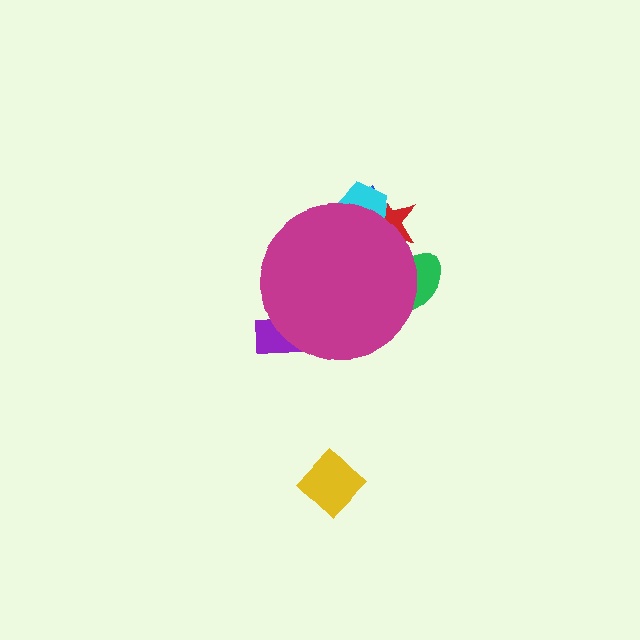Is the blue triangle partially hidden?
Yes, the blue triangle is partially hidden behind the magenta circle.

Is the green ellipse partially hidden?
Yes, the green ellipse is partially hidden behind the magenta circle.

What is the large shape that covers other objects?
A magenta circle.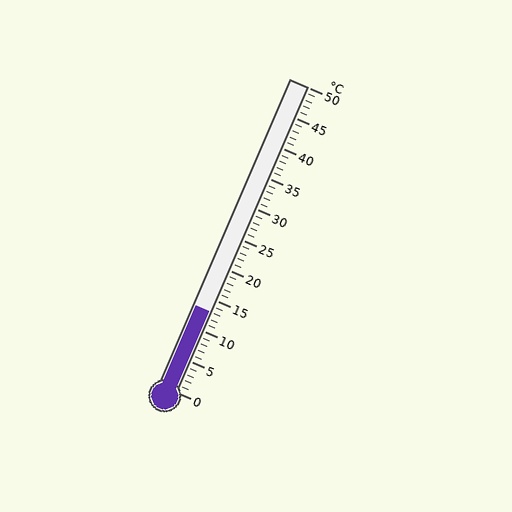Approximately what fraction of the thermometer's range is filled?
The thermometer is filled to approximately 25% of its range.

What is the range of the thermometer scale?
The thermometer scale ranges from 0°C to 50°C.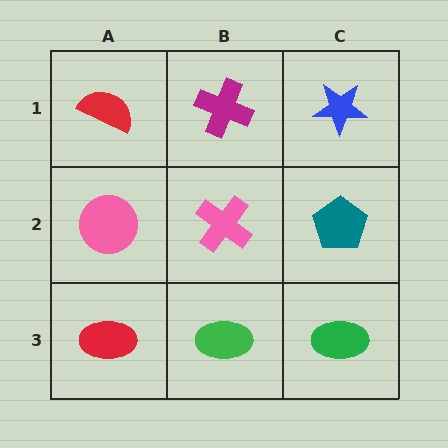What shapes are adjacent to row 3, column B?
A pink cross (row 2, column B), a red ellipse (row 3, column A), a green ellipse (row 3, column C).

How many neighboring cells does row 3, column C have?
2.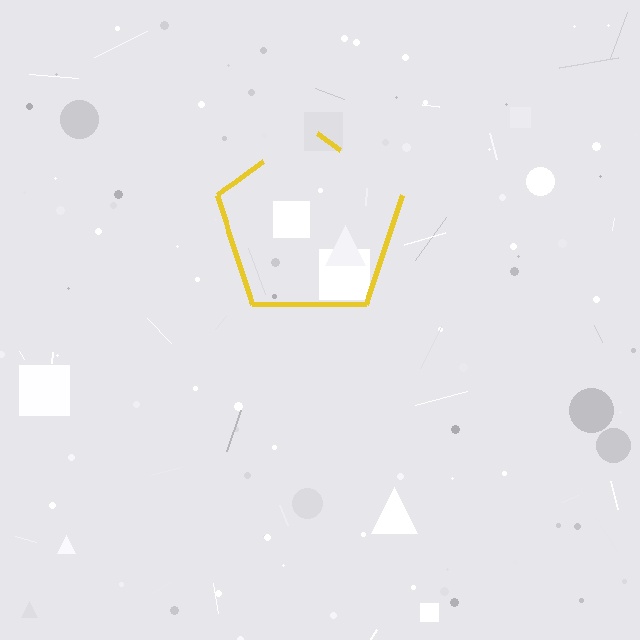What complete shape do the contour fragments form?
The contour fragments form a pentagon.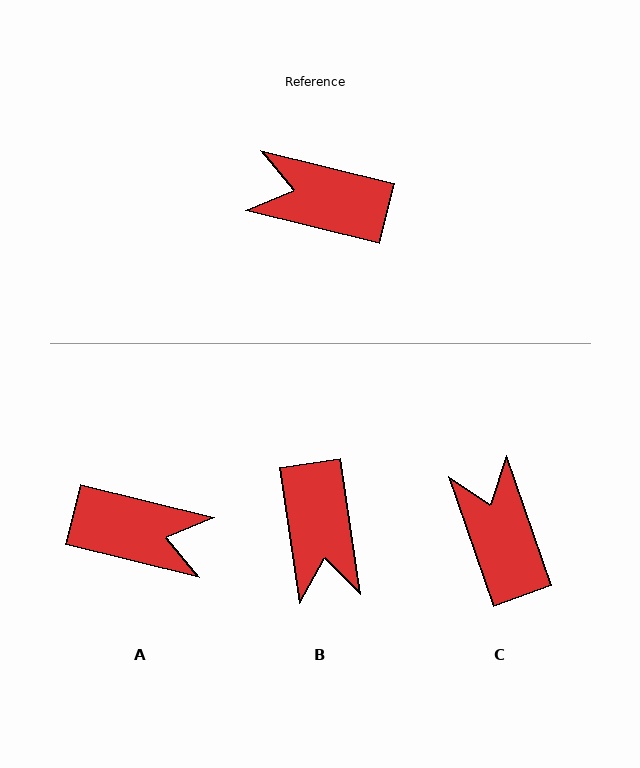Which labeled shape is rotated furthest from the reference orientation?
A, about 180 degrees away.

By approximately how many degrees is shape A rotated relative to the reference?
Approximately 180 degrees clockwise.